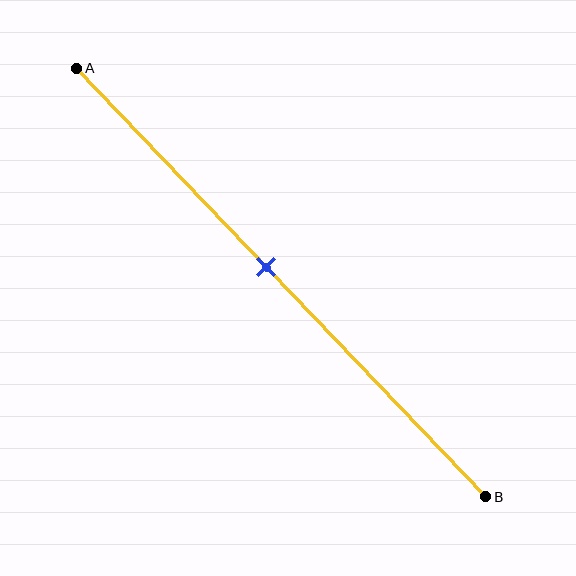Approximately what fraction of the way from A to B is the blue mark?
The blue mark is approximately 45% of the way from A to B.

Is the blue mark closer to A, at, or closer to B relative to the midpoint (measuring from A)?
The blue mark is closer to point A than the midpoint of segment AB.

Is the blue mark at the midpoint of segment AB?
No, the mark is at about 45% from A, not at the 50% midpoint.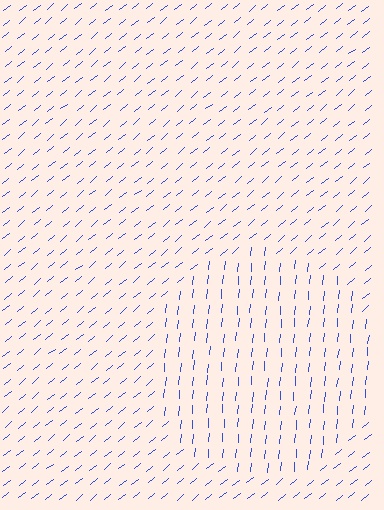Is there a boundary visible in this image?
Yes, there is a texture boundary formed by a change in line orientation.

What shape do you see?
I see a circle.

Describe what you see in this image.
The image is filled with small blue line segments. A circle region in the image has lines oriented differently from the surrounding lines, creating a visible texture boundary.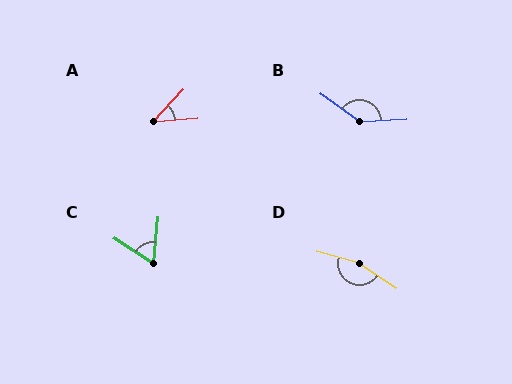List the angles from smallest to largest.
A (41°), C (62°), B (141°), D (161°).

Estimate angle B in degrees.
Approximately 141 degrees.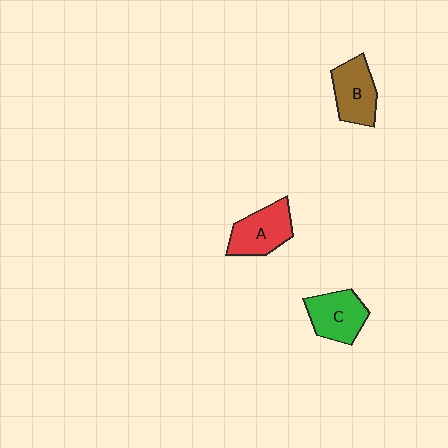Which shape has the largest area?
Shape A (red).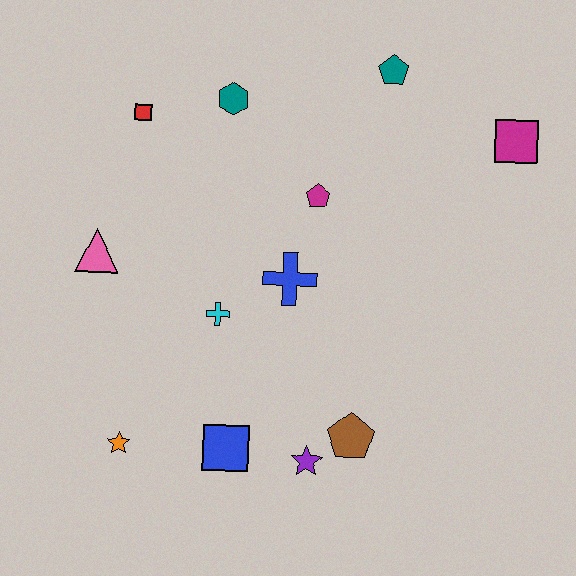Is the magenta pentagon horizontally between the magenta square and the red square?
Yes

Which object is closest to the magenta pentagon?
The blue cross is closest to the magenta pentagon.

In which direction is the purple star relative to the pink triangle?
The purple star is to the right of the pink triangle.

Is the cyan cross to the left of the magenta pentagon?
Yes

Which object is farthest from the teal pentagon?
The orange star is farthest from the teal pentagon.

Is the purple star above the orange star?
No